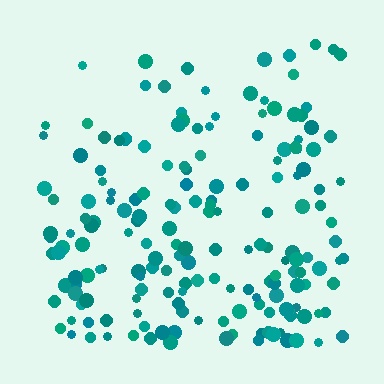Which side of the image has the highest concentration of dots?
The bottom.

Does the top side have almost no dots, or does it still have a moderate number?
Still a moderate number, just noticeably fewer than the bottom.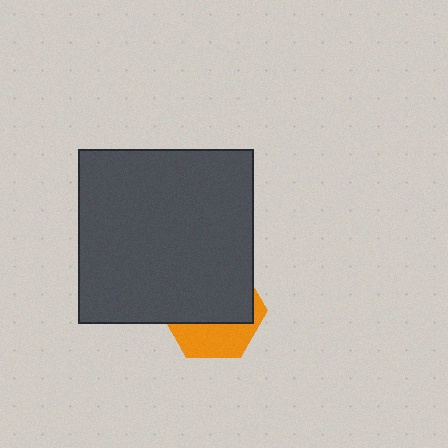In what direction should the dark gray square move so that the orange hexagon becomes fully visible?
The dark gray square should move up. That is the shortest direction to clear the overlap and leave the orange hexagon fully visible.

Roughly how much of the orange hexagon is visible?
A small part of it is visible (roughly 37%).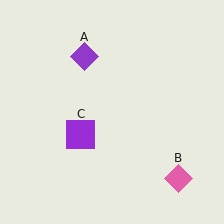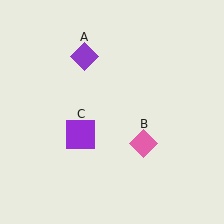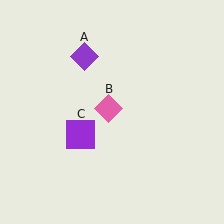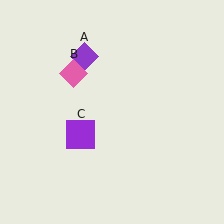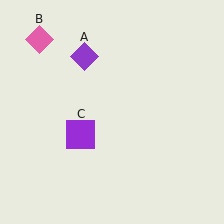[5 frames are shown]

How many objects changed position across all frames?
1 object changed position: pink diamond (object B).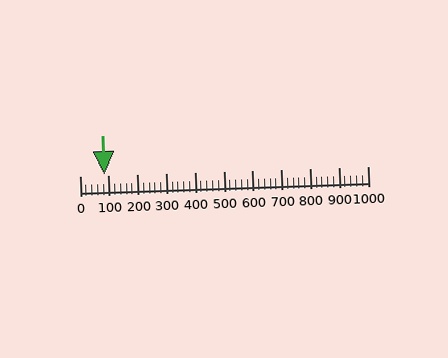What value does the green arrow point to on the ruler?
The green arrow points to approximately 85.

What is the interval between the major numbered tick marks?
The major tick marks are spaced 100 units apart.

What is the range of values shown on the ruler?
The ruler shows values from 0 to 1000.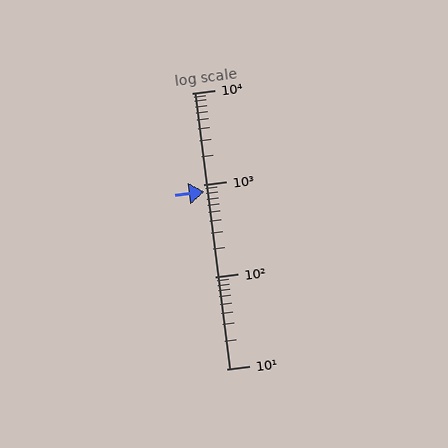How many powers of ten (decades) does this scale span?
The scale spans 3 decades, from 10 to 10000.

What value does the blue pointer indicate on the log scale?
The pointer indicates approximately 850.